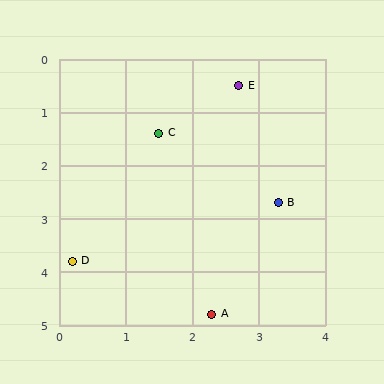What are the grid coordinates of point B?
Point B is at approximately (3.3, 2.7).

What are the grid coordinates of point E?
Point E is at approximately (2.7, 0.5).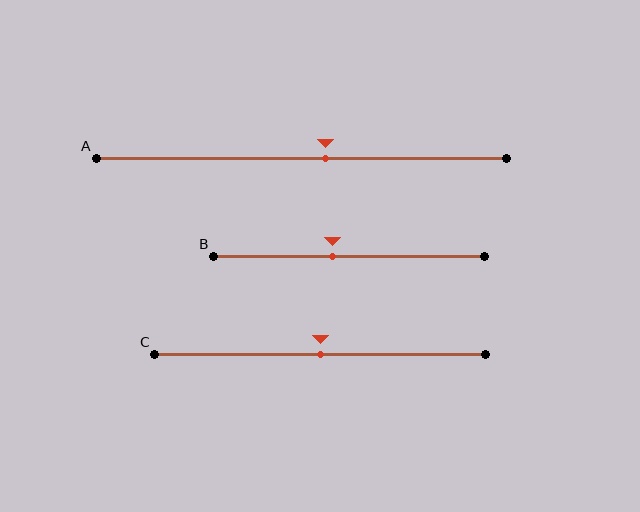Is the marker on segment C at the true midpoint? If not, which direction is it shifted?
Yes, the marker on segment C is at the true midpoint.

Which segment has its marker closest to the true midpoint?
Segment C has its marker closest to the true midpoint.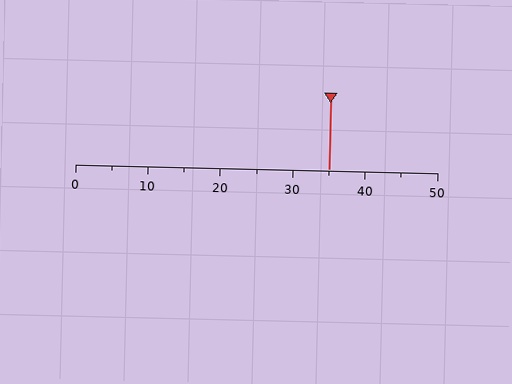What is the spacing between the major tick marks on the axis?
The major ticks are spaced 10 apart.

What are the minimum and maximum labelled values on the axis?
The axis runs from 0 to 50.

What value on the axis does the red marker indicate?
The marker indicates approximately 35.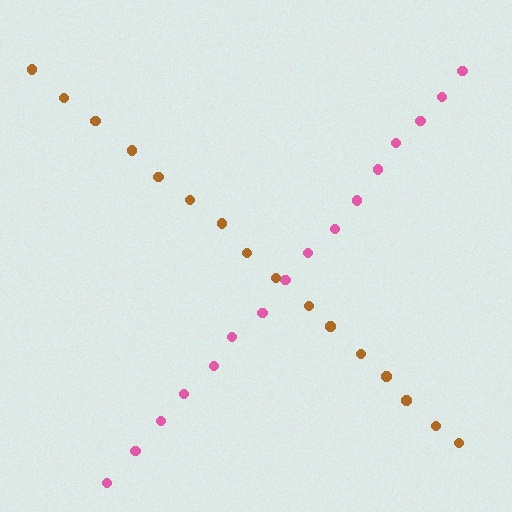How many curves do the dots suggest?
There are 2 distinct paths.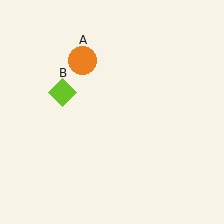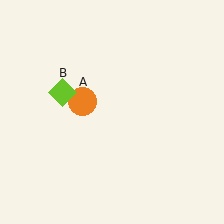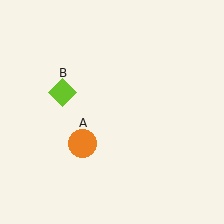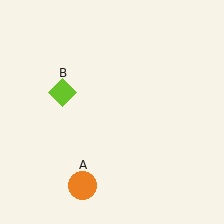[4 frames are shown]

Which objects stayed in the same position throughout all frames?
Lime diamond (object B) remained stationary.